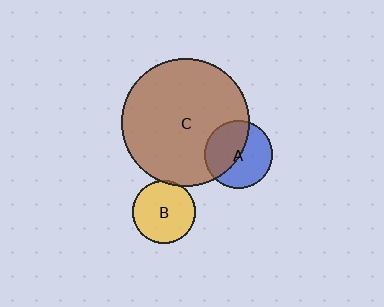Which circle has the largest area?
Circle C (brown).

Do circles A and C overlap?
Yes.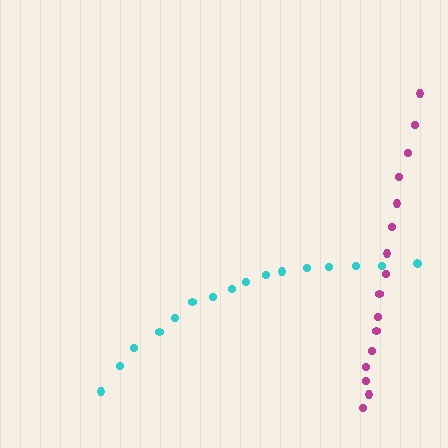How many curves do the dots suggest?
There are 2 distinct paths.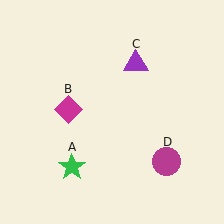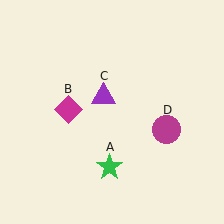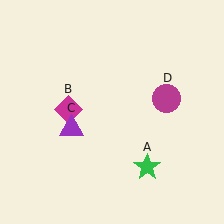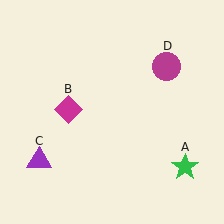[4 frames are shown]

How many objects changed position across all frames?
3 objects changed position: green star (object A), purple triangle (object C), magenta circle (object D).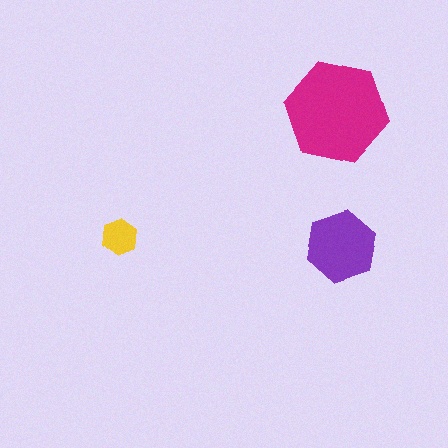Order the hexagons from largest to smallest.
the magenta one, the purple one, the yellow one.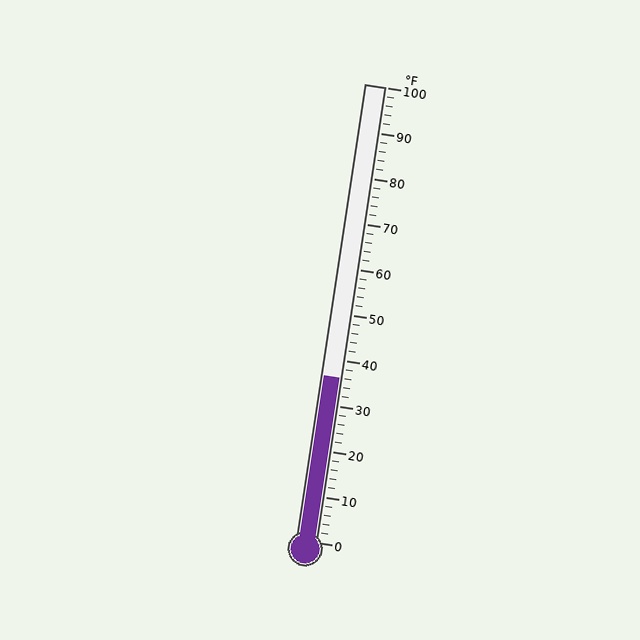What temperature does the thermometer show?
The thermometer shows approximately 36°F.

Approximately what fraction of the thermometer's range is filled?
The thermometer is filled to approximately 35% of its range.